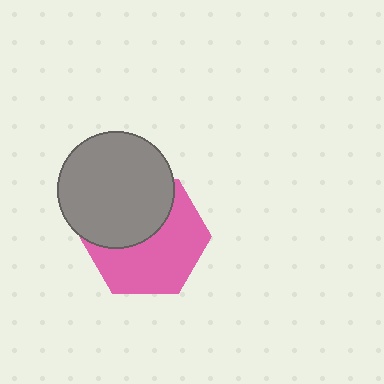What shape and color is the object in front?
The object in front is a gray circle.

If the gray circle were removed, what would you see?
You would see the complete pink hexagon.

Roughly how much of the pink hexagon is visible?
About half of it is visible (roughly 58%).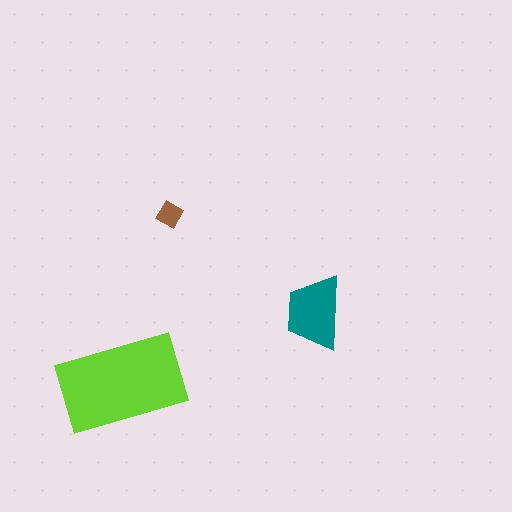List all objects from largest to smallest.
The lime rectangle, the teal trapezoid, the brown diamond.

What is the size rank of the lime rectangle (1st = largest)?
1st.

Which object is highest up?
The brown diamond is topmost.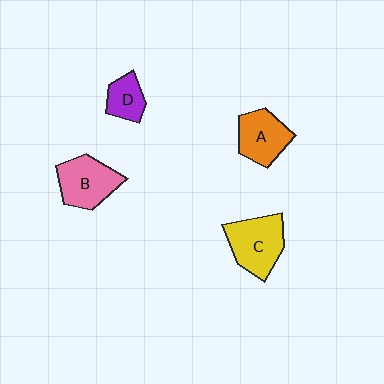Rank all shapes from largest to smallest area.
From largest to smallest: C (yellow), B (pink), A (orange), D (purple).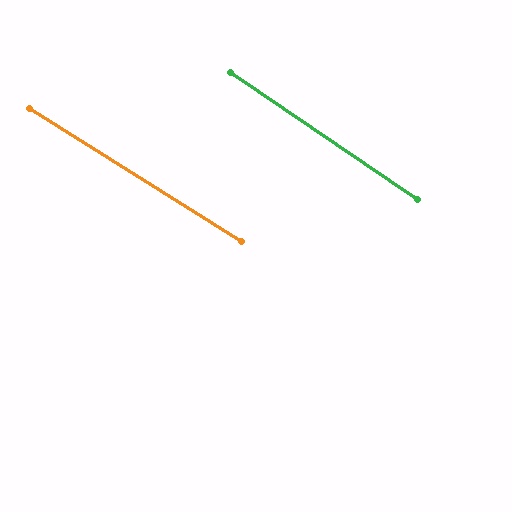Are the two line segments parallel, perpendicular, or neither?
Parallel — their directions differ by only 1.9°.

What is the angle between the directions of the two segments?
Approximately 2 degrees.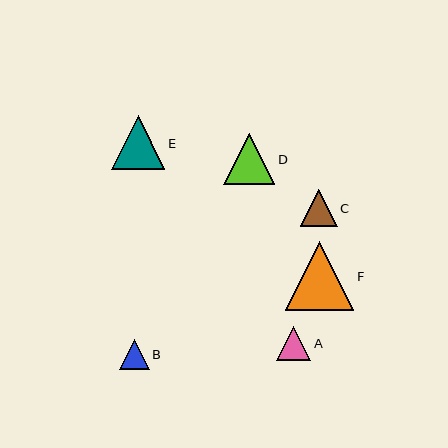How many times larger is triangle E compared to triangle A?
Triangle E is approximately 1.5 times the size of triangle A.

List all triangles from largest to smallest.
From largest to smallest: F, E, D, C, A, B.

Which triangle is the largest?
Triangle F is the largest with a size of approximately 69 pixels.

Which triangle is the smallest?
Triangle B is the smallest with a size of approximately 29 pixels.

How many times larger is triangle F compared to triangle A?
Triangle F is approximately 2.0 times the size of triangle A.